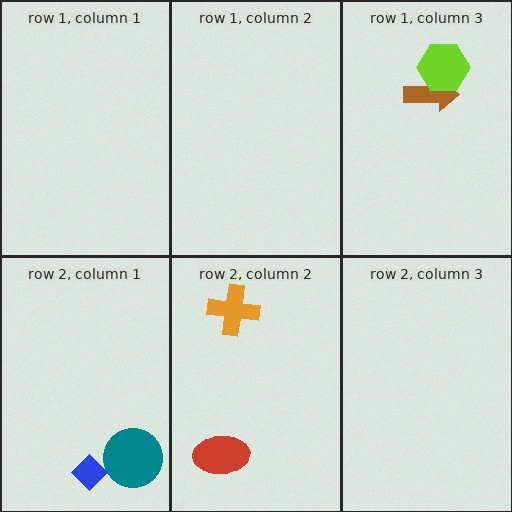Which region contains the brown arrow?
The row 1, column 3 region.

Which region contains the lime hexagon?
The row 1, column 3 region.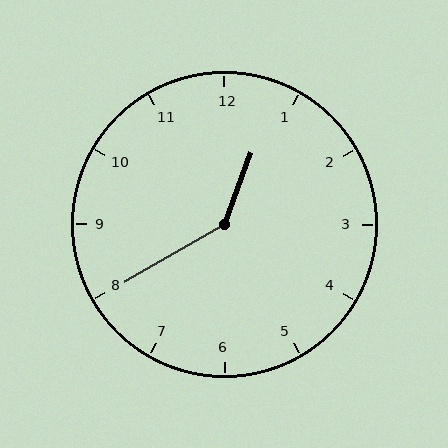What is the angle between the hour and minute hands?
Approximately 140 degrees.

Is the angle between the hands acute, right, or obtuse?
It is obtuse.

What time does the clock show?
12:40.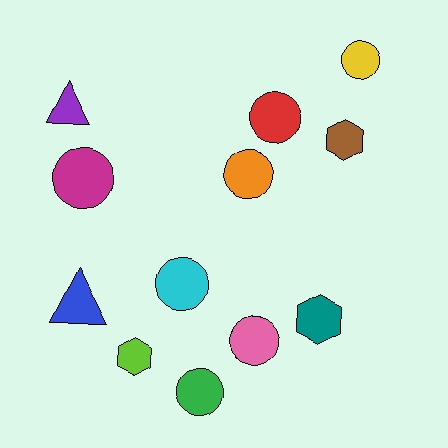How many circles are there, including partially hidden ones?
There are 7 circles.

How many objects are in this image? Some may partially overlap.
There are 12 objects.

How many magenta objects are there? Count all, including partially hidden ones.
There is 1 magenta object.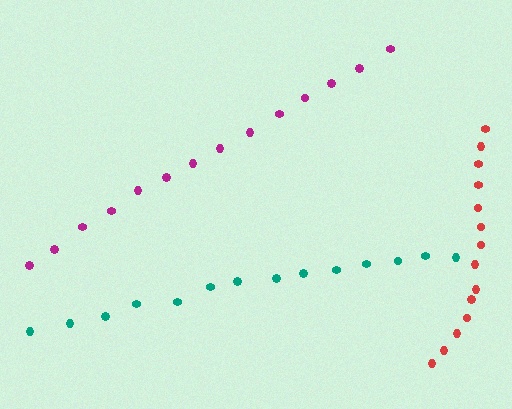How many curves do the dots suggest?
There are 3 distinct paths.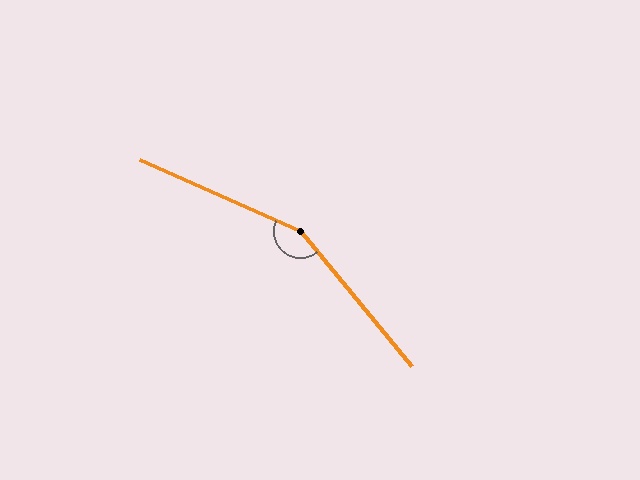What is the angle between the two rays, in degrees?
Approximately 153 degrees.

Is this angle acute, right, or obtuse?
It is obtuse.